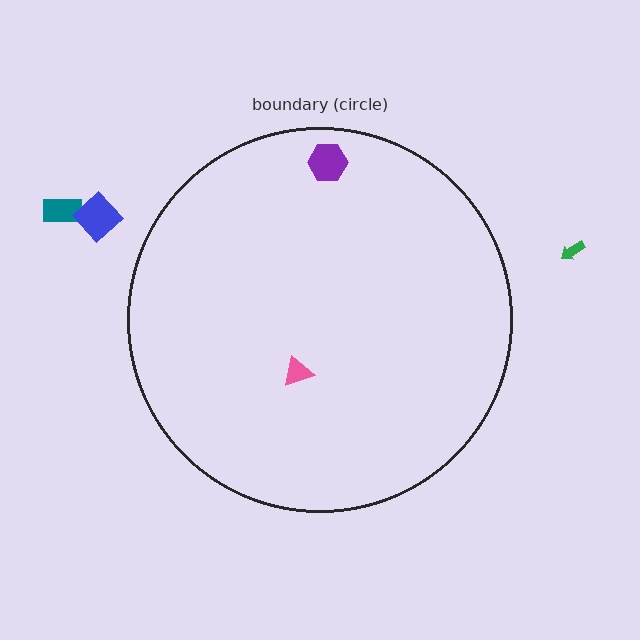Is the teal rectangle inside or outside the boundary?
Outside.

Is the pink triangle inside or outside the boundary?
Inside.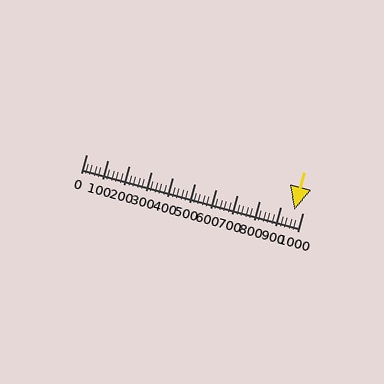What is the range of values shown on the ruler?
The ruler shows values from 0 to 1000.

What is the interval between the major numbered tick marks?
The major tick marks are spaced 100 units apart.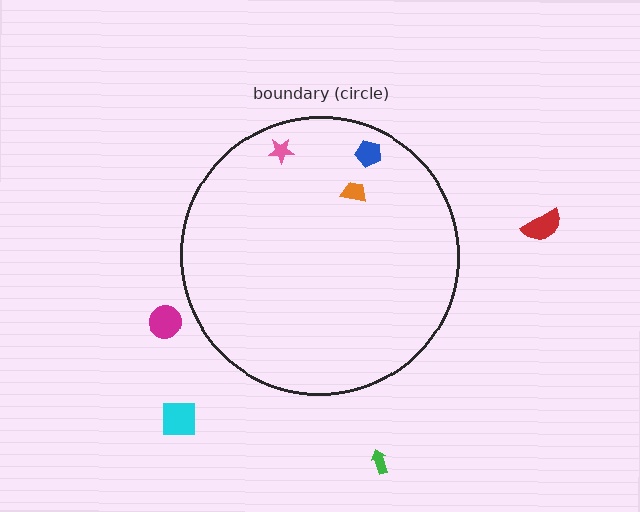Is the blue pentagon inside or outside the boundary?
Inside.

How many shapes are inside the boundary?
3 inside, 4 outside.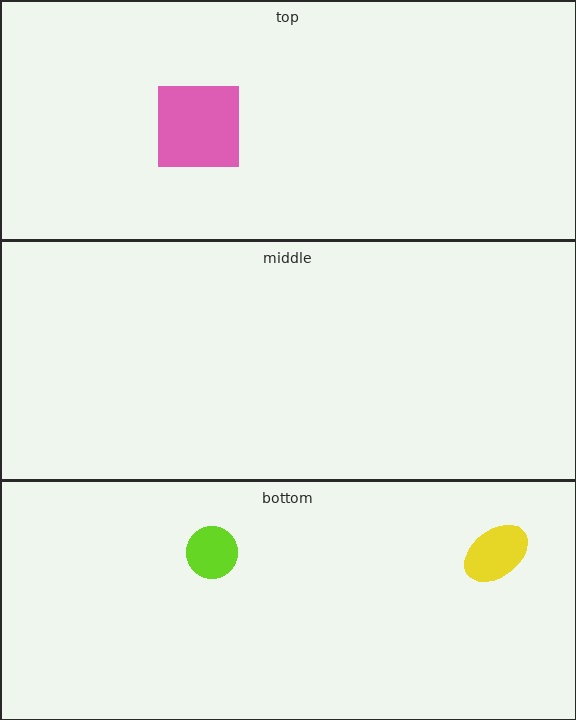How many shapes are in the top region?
1.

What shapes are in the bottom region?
The yellow ellipse, the lime circle.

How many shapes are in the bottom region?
2.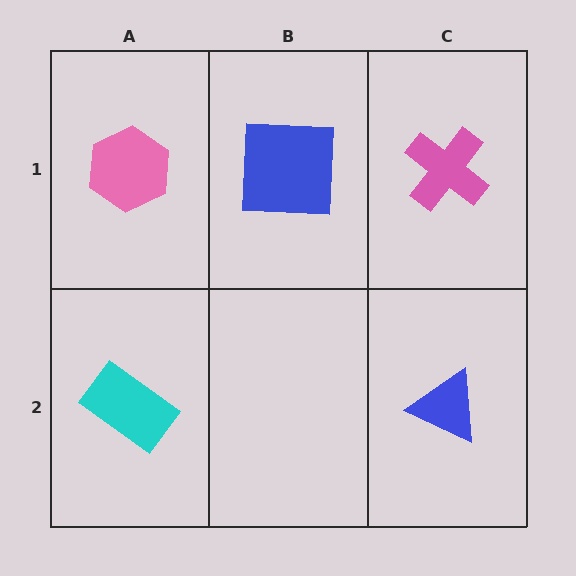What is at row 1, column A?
A pink hexagon.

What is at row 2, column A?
A cyan rectangle.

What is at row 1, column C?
A pink cross.